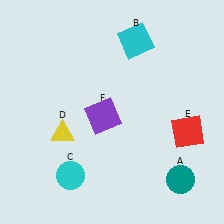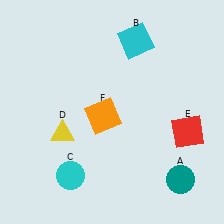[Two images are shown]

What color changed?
The square (F) changed from purple in Image 1 to orange in Image 2.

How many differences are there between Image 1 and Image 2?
There is 1 difference between the two images.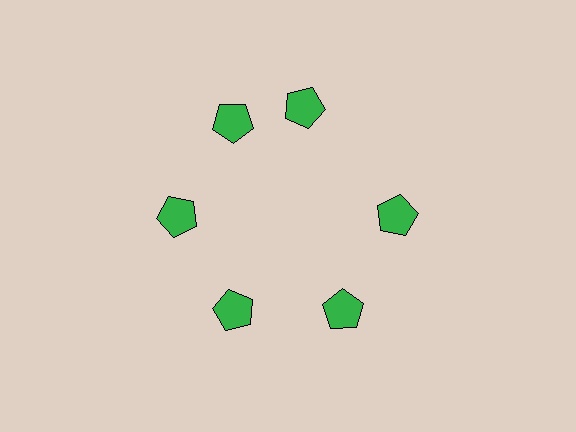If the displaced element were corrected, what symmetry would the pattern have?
It would have 6-fold rotational symmetry — the pattern would map onto itself every 60 degrees.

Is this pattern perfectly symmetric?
No. The 6 green pentagons are arranged in a ring, but one element near the 1 o'clock position is rotated out of alignment along the ring, breaking the 6-fold rotational symmetry.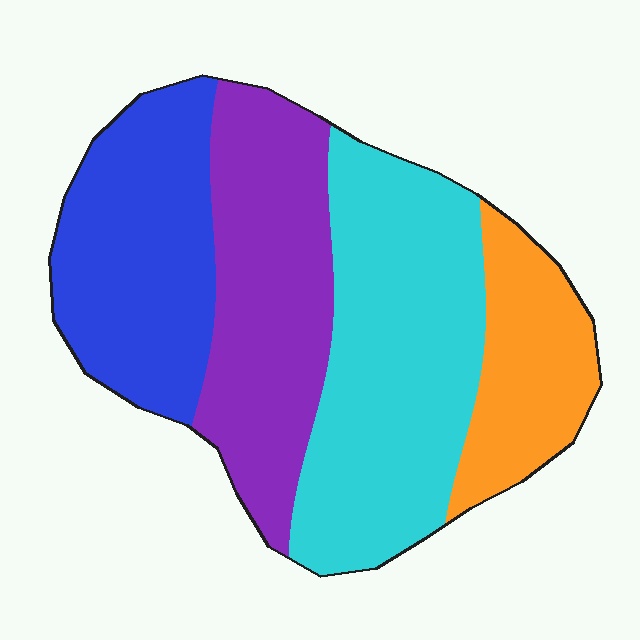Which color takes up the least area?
Orange, at roughly 15%.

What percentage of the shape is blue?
Blue takes up about one quarter (1/4) of the shape.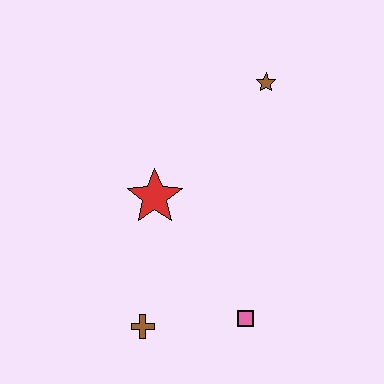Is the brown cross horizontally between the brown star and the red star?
No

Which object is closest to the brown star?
The red star is closest to the brown star.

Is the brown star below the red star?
No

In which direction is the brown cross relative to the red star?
The brown cross is below the red star.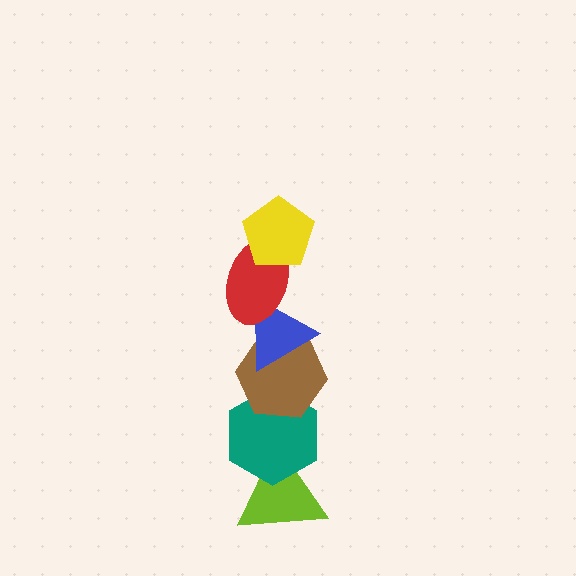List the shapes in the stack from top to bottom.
From top to bottom: the yellow pentagon, the red ellipse, the blue triangle, the brown hexagon, the teal hexagon, the lime triangle.